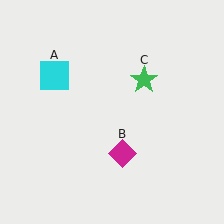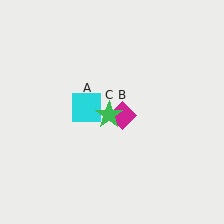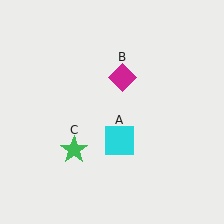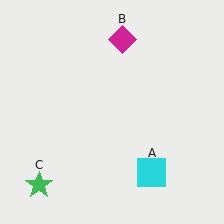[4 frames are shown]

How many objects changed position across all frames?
3 objects changed position: cyan square (object A), magenta diamond (object B), green star (object C).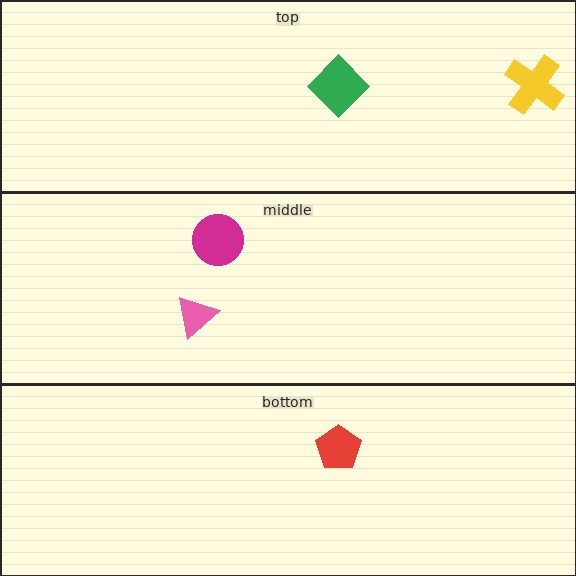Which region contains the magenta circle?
The middle region.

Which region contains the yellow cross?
The top region.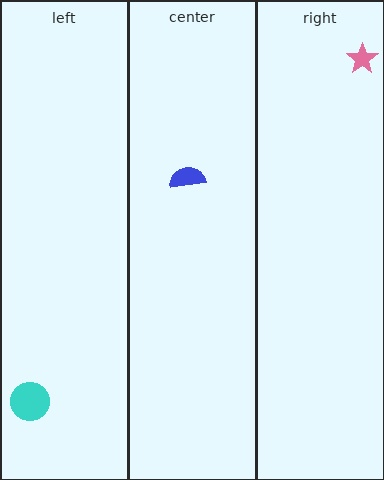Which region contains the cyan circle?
The left region.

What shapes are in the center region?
The blue semicircle.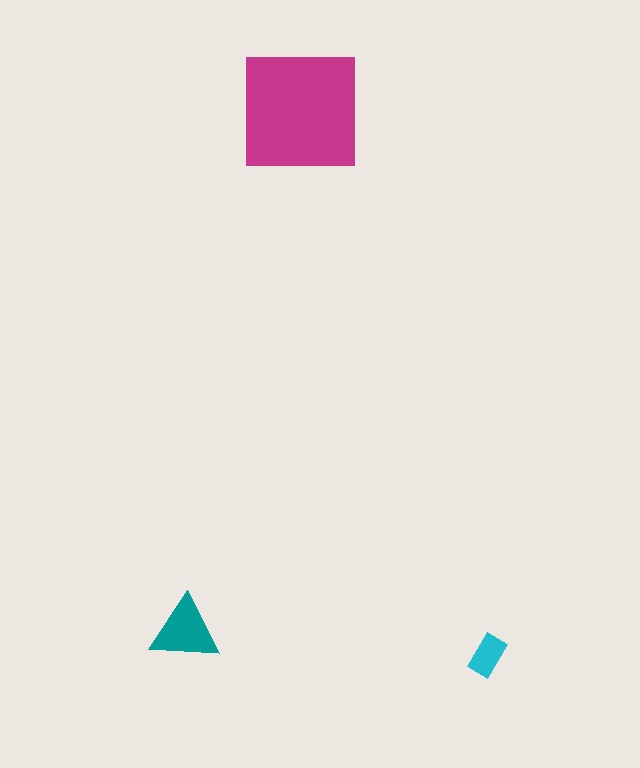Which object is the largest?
The magenta square.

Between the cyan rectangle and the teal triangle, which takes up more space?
The teal triangle.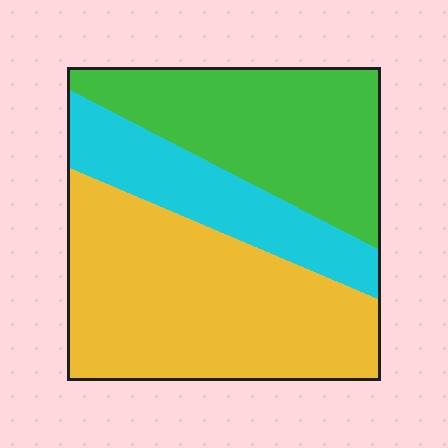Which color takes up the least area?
Cyan, at roughly 20%.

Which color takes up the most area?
Yellow, at roughly 45%.